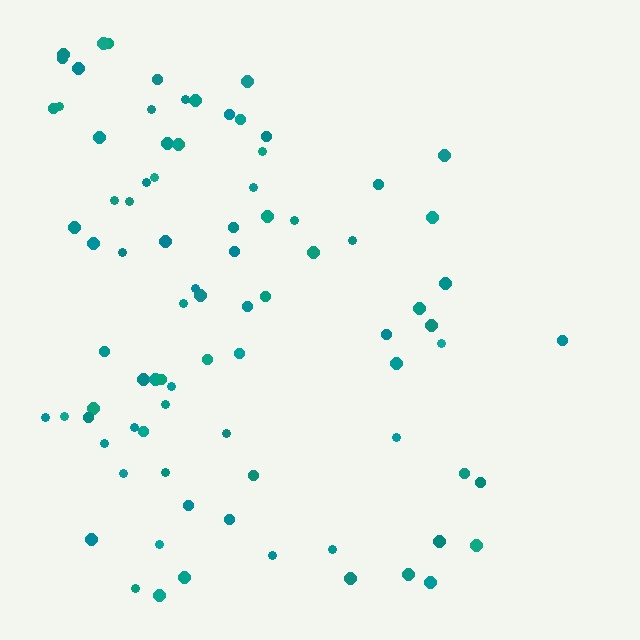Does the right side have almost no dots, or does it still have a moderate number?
Still a moderate number, just noticeably fewer than the left.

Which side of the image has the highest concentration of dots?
The left.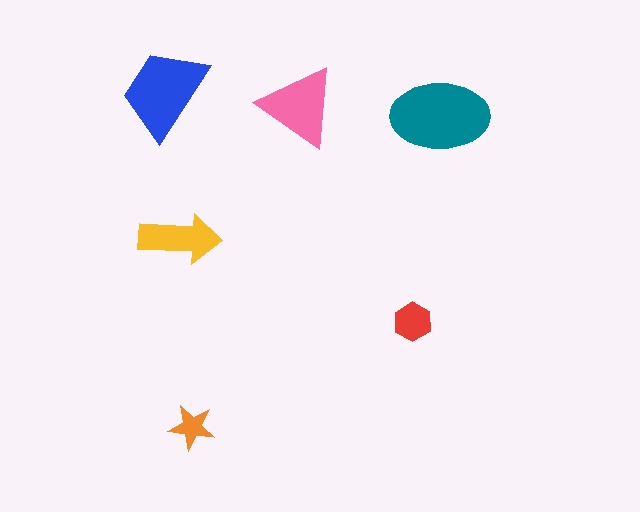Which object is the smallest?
The orange star.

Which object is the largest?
The teal ellipse.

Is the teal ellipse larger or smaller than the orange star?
Larger.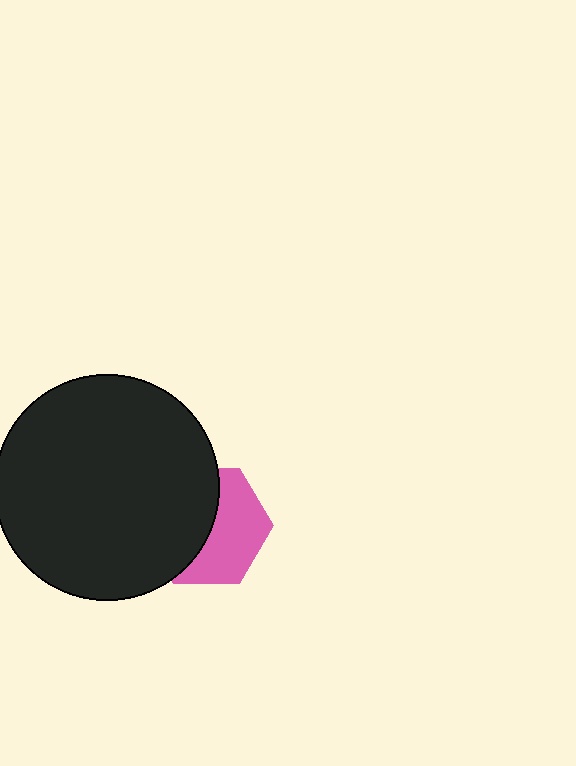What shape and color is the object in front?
The object in front is a black circle.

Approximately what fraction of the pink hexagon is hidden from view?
Roughly 50% of the pink hexagon is hidden behind the black circle.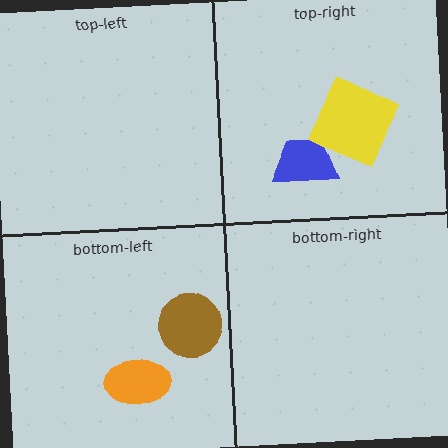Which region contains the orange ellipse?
The bottom-left region.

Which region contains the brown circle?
The bottom-left region.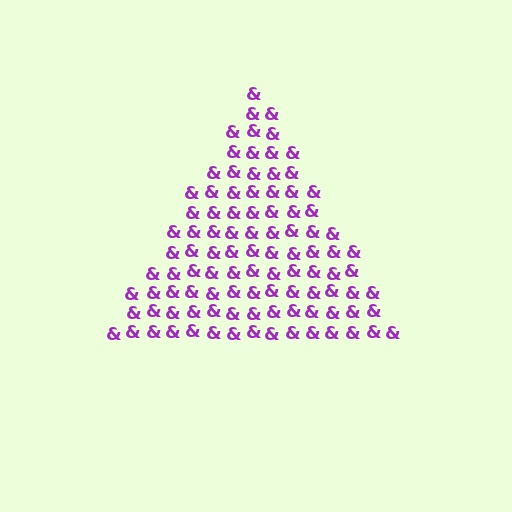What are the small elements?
The small elements are ampersands.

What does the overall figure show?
The overall figure shows a triangle.